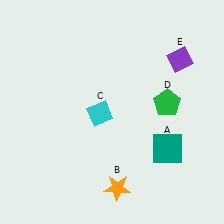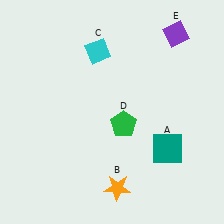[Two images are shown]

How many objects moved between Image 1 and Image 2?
3 objects moved between the two images.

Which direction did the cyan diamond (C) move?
The cyan diamond (C) moved up.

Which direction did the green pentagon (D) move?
The green pentagon (D) moved left.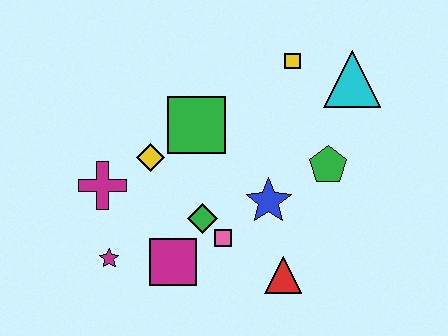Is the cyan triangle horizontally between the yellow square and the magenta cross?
No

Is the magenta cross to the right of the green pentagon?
No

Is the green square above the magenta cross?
Yes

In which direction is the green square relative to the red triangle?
The green square is above the red triangle.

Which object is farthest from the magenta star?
The cyan triangle is farthest from the magenta star.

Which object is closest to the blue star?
The pink square is closest to the blue star.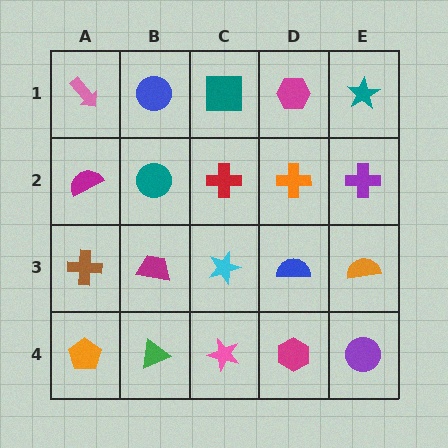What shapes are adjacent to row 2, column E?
A teal star (row 1, column E), an orange semicircle (row 3, column E), an orange cross (row 2, column D).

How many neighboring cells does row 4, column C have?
3.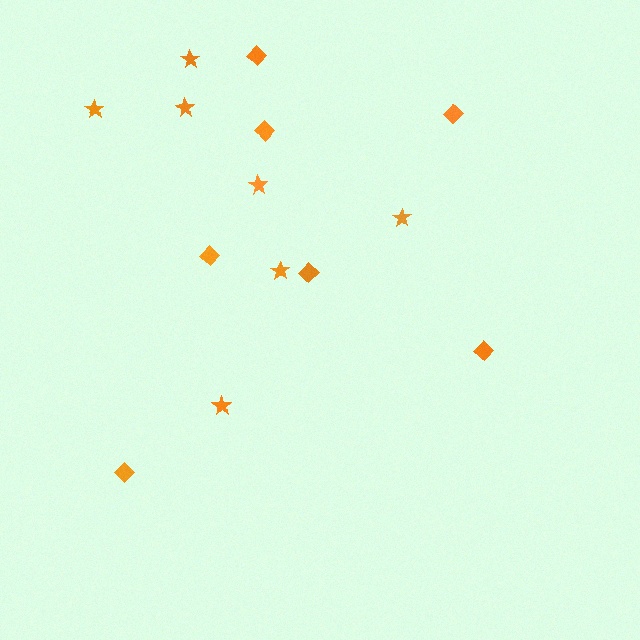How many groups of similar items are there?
There are 2 groups: one group of stars (7) and one group of diamonds (7).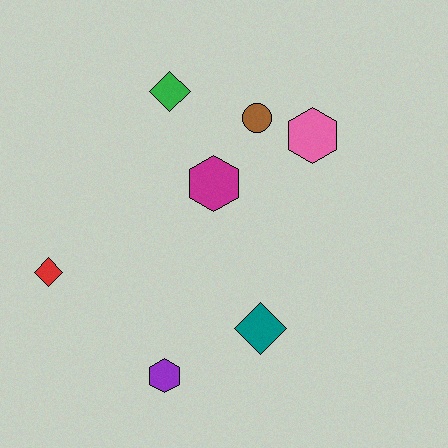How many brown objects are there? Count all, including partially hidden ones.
There is 1 brown object.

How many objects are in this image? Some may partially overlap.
There are 7 objects.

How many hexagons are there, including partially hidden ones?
There are 3 hexagons.